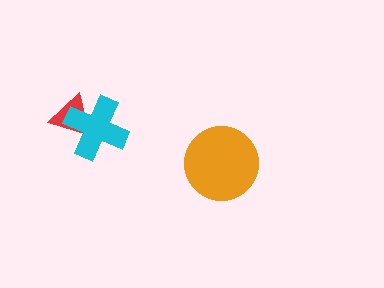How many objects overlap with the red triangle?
1 object overlaps with the red triangle.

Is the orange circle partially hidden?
No, no other shape covers it.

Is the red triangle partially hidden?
Yes, it is partially covered by another shape.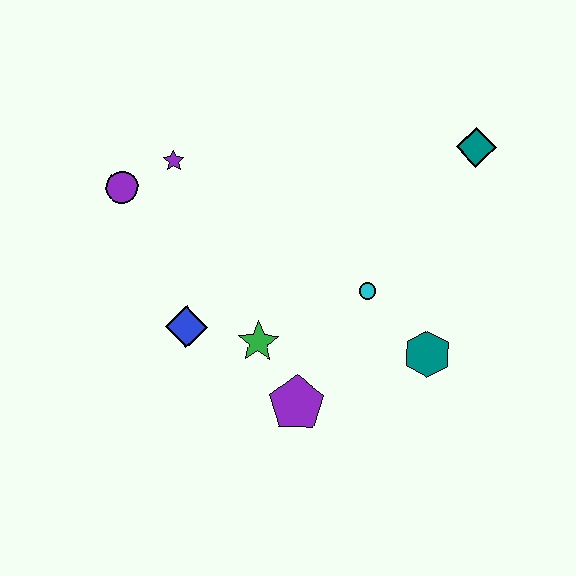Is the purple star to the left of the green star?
Yes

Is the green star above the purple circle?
No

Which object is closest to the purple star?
The purple circle is closest to the purple star.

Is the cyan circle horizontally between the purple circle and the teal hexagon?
Yes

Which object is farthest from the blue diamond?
The teal diamond is farthest from the blue diamond.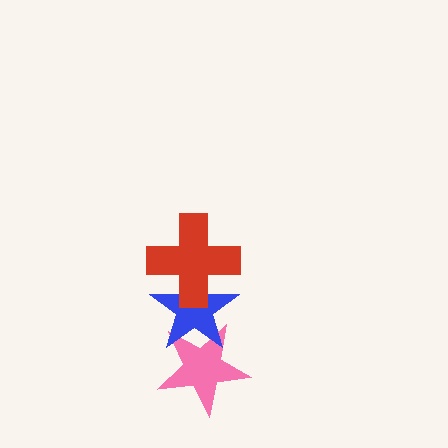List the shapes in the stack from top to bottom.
From top to bottom: the red cross, the blue star, the pink star.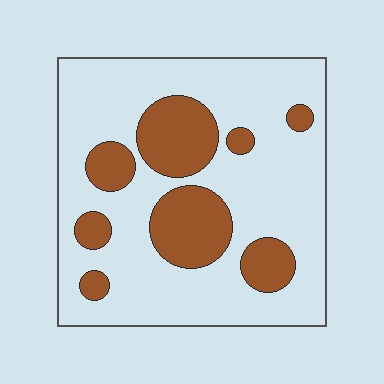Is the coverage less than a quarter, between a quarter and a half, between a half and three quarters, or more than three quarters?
Between a quarter and a half.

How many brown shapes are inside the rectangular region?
8.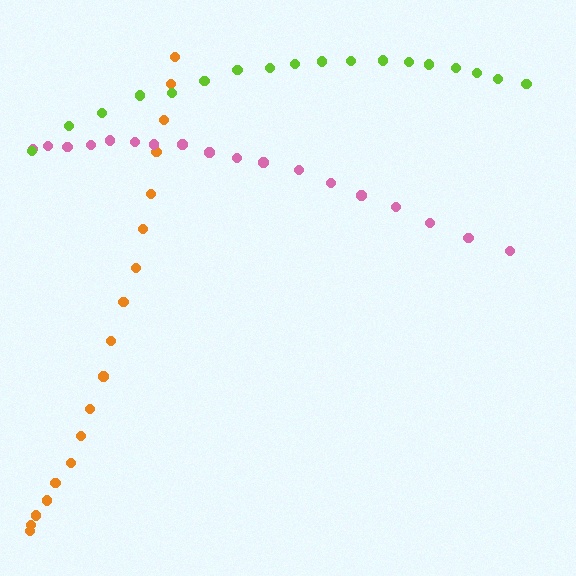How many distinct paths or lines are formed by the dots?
There are 3 distinct paths.